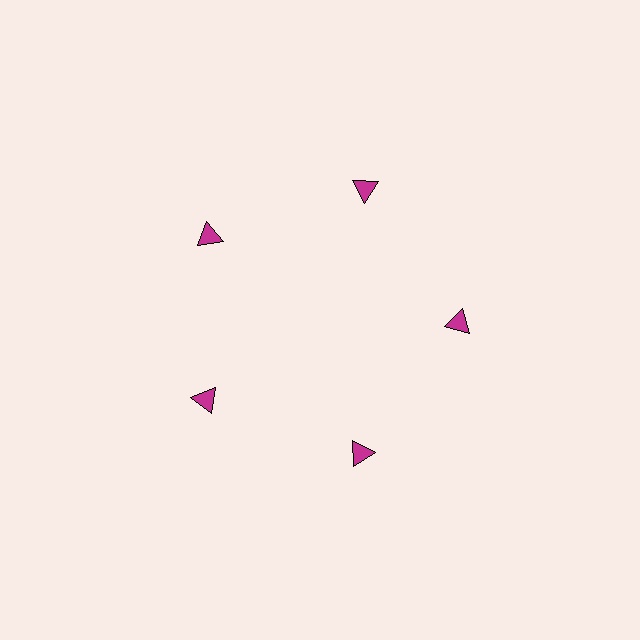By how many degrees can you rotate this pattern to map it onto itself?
The pattern maps onto itself every 72 degrees of rotation.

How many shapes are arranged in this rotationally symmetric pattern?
There are 5 shapes, arranged in 5 groups of 1.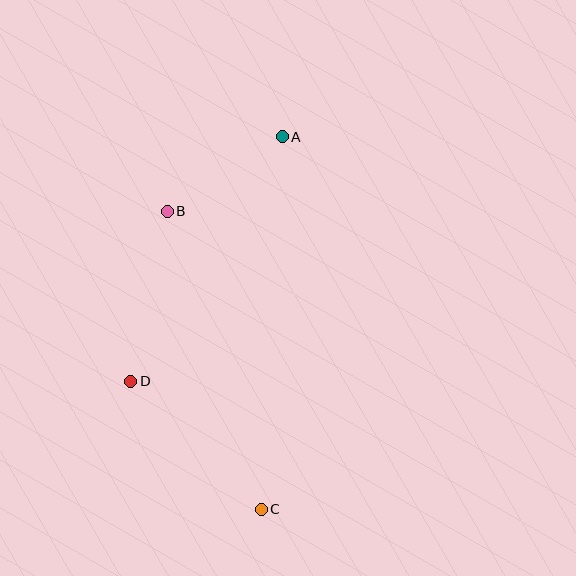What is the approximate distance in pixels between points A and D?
The distance between A and D is approximately 288 pixels.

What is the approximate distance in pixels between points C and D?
The distance between C and D is approximately 183 pixels.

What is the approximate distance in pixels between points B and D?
The distance between B and D is approximately 174 pixels.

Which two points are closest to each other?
Points A and B are closest to each other.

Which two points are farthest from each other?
Points A and C are farthest from each other.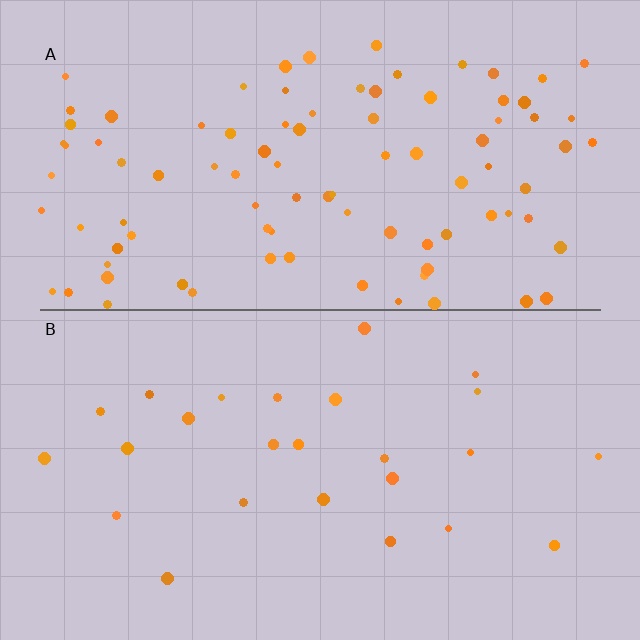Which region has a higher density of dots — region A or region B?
A (the top).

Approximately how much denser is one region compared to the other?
Approximately 3.7× — region A over region B.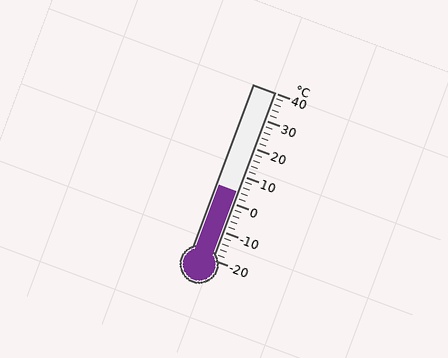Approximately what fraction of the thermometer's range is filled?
The thermometer is filled to approximately 40% of its range.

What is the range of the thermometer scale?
The thermometer scale ranges from -20°C to 40°C.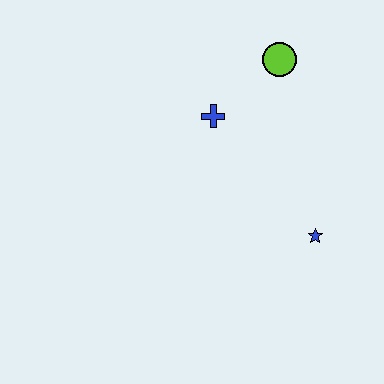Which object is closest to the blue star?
The blue cross is closest to the blue star.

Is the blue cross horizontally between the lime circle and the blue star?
No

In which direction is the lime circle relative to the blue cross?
The lime circle is to the right of the blue cross.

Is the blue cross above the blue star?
Yes